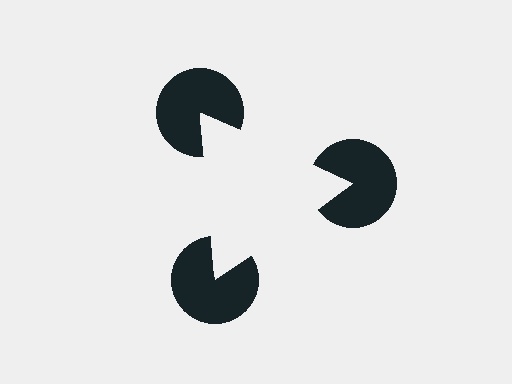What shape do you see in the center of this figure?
An illusory triangle — its edges are inferred from the aligned wedge cuts in the pac-man discs, not physically drawn.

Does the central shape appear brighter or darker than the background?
It typically appears slightly brighter than the background, even though no actual brightness change is drawn.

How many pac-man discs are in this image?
There are 3 — one at each vertex of the illusory triangle.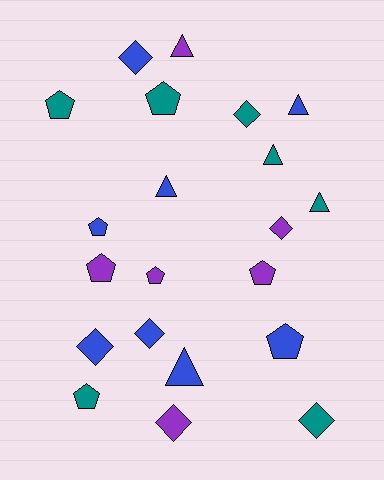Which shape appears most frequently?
Pentagon, with 8 objects.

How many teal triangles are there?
There are 2 teal triangles.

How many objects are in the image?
There are 21 objects.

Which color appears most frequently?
Blue, with 8 objects.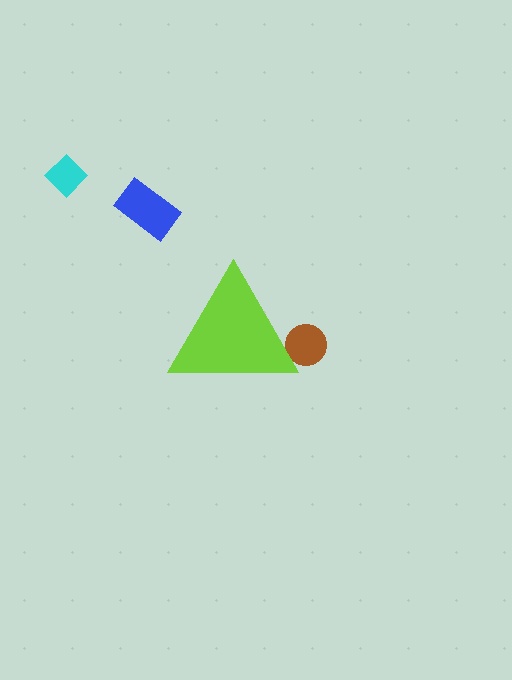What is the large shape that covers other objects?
A lime triangle.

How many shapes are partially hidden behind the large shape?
1 shape is partially hidden.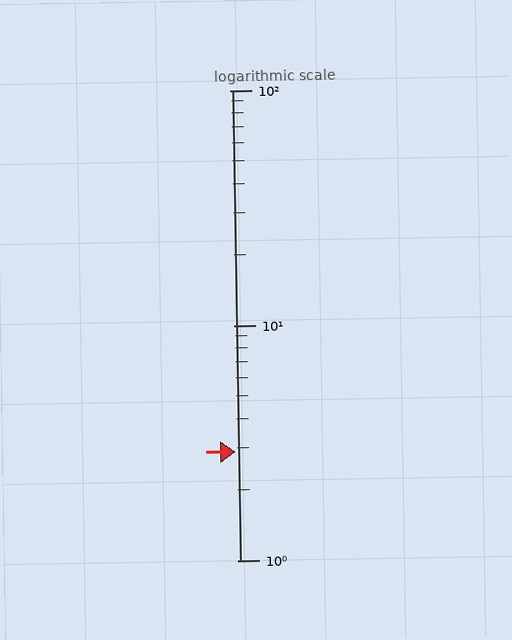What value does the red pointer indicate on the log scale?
The pointer indicates approximately 2.9.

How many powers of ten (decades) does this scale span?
The scale spans 2 decades, from 1 to 100.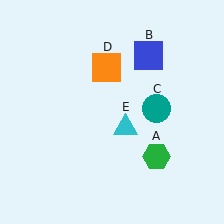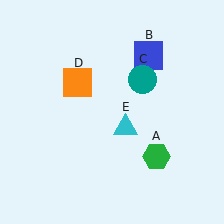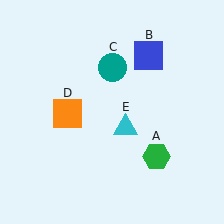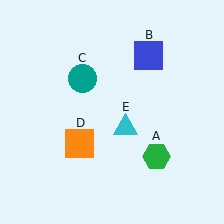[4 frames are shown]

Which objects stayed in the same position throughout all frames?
Green hexagon (object A) and blue square (object B) and cyan triangle (object E) remained stationary.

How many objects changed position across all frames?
2 objects changed position: teal circle (object C), orange square (object D).